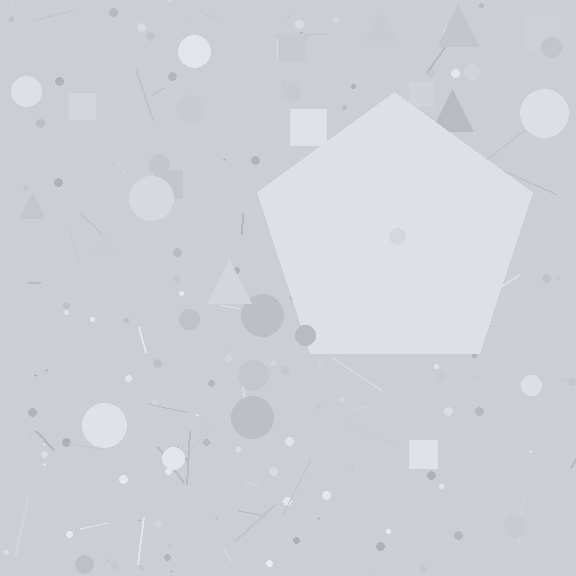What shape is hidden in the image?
A pentagon is hidden in the image.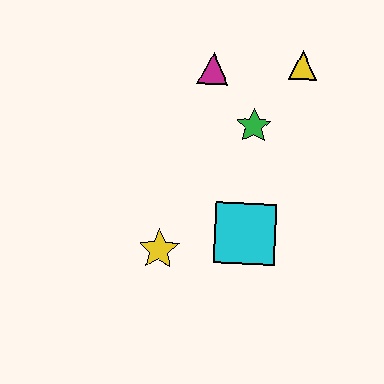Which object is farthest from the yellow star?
The yellow triangle is farthest from the yellow star.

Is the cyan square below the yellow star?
No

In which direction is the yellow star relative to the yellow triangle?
The yellow star is below the yellow triangle.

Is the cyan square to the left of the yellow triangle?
Yes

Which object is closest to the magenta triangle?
The green star is closest to the magenta triangle.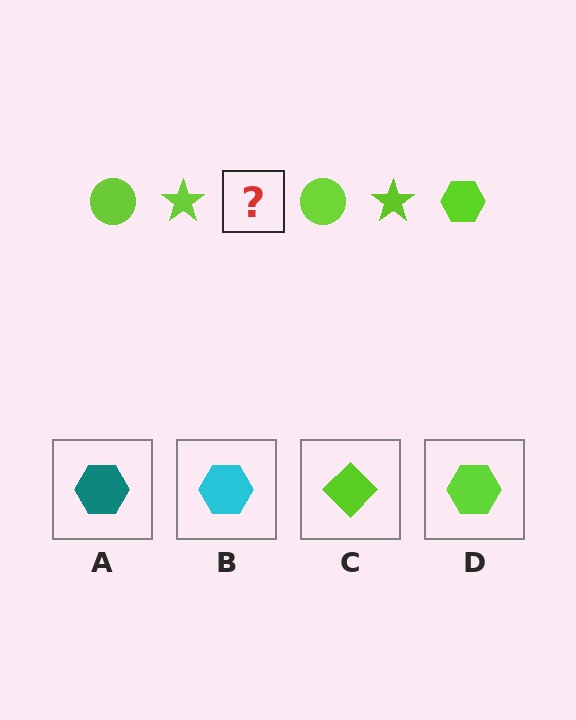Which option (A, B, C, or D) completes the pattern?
D.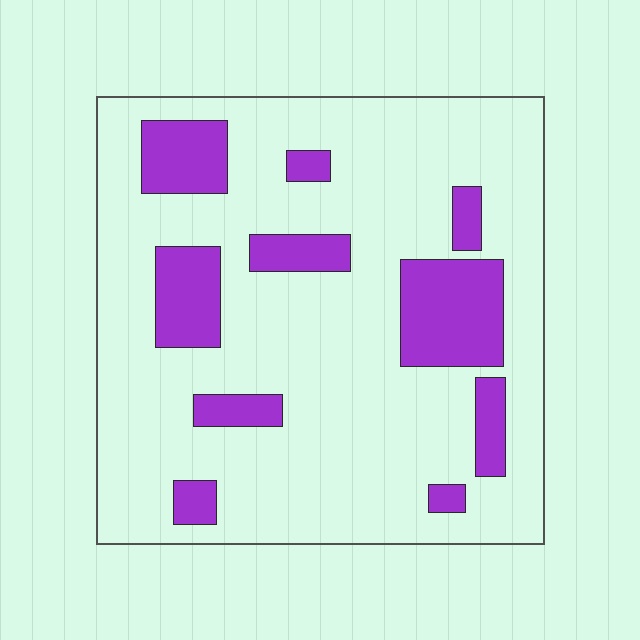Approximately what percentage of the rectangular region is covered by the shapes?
Approximately 20%.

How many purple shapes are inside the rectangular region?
10.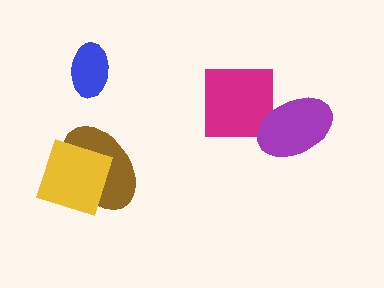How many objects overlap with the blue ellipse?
0 objects overlap with the blue ellipse.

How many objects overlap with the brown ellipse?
1 object overlaps with the brown ellipse.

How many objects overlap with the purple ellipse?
1 object overlaps with the purple ellipse.